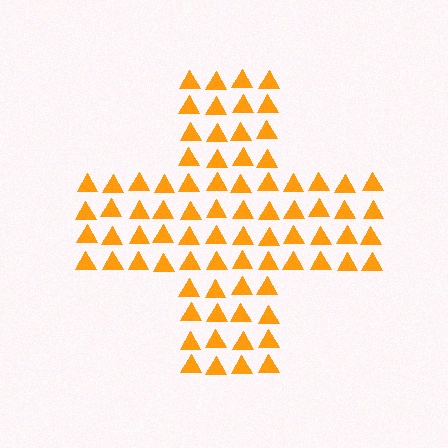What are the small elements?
The small elements are triangles.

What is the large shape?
The large shape is a cross.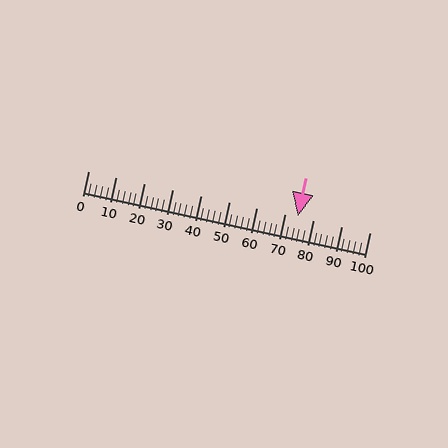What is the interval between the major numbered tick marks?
The major tick marks are spaced 10 units apart.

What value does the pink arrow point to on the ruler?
The pink arrow points to approximately 74.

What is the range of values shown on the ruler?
The ruler shows values from 0 to 100.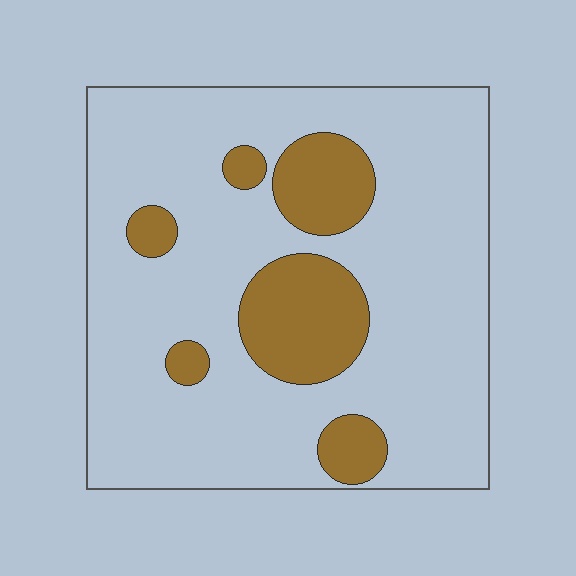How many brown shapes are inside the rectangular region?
6.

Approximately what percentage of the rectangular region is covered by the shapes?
Approximately 20%.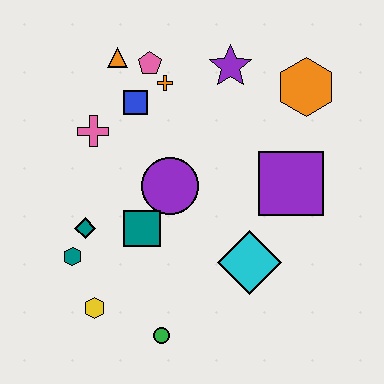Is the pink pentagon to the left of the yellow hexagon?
No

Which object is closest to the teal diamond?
The teal hexagon is closest to the teal diamond.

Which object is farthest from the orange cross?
The green circle is farthest from the orange cross.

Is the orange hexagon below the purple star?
Yes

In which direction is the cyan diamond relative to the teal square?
The cyan diamond is to the right of the teal square.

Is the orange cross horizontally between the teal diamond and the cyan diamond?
Yes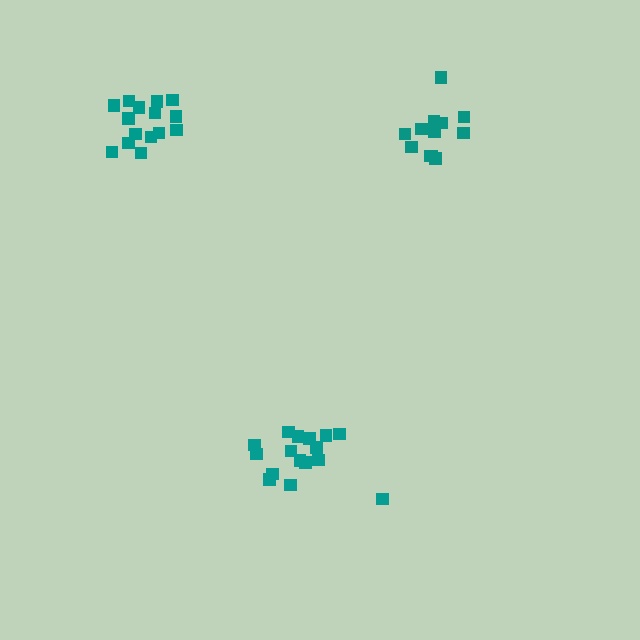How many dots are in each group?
Group 1: 12 dots, Group 2: 16 dots, Group 3: 15 dots (43 total).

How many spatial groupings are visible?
There are 3 spatial groupings.